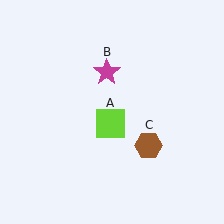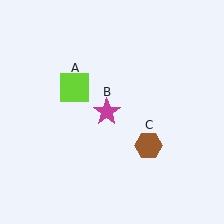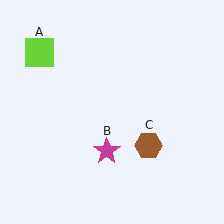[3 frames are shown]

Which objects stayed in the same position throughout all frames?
Brown hexagon (object C) remained stationary.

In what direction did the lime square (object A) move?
The lime square (object A) moved up and to the left.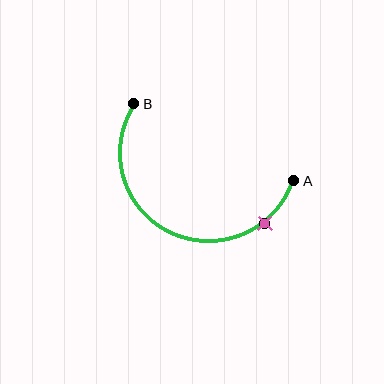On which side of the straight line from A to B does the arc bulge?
The arc bulges below the straight line connecting A and B.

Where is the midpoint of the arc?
The arc midpoint is the point on the curve farthest from the straight line joining A and B. It sits below that line.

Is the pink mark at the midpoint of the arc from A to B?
No. The pink mark lies on the arc but is closer to endpoint A. The arc midpoint would be at the point on the curve equidistant along the arc from both A and B.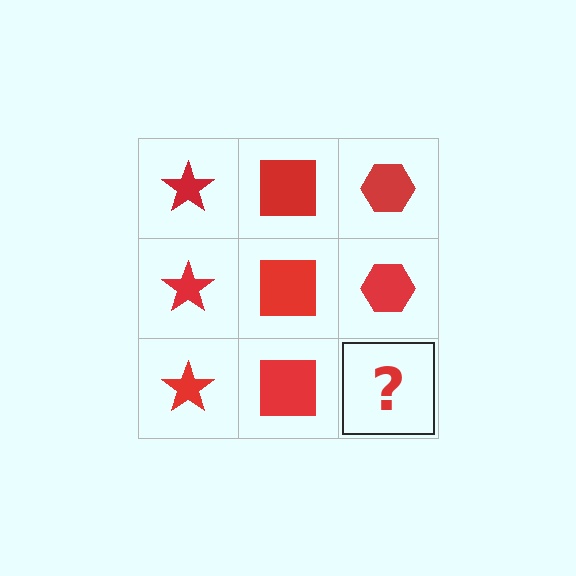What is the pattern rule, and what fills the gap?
The rule is that each column has a consistent shape. The gap should be filled with a red hexagon.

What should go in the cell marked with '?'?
The missing cell should contain a red hexagon.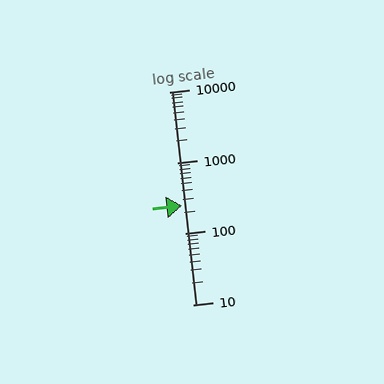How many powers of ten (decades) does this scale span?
The scale spans 3 decades, from 10 to 10000.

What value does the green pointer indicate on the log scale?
The pointer indicates approximately 250.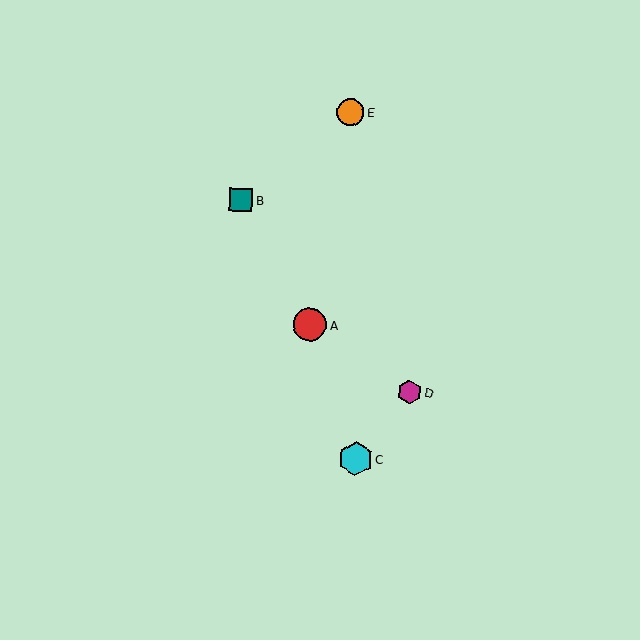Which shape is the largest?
The cyan hexagon (labeled C) is the largest.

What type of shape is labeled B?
Shape B is a teal square.